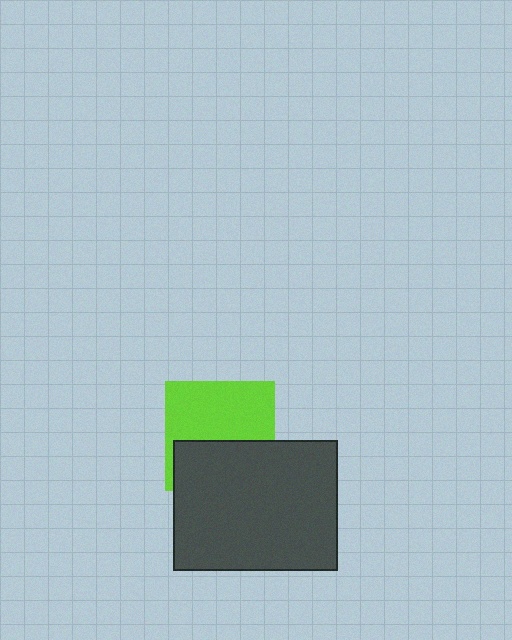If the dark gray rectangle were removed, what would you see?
You would see the complete lime square.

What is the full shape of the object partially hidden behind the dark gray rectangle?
The partially hidden object is a lime square.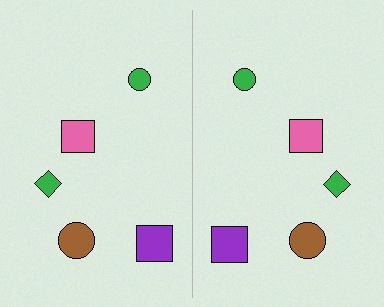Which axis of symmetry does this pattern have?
The pattern has a vertical axis of symmetry running through the center of the image.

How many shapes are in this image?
There are 10 shapes in this image.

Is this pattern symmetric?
Yes, this pattern has bilateral (reflection) symmetry.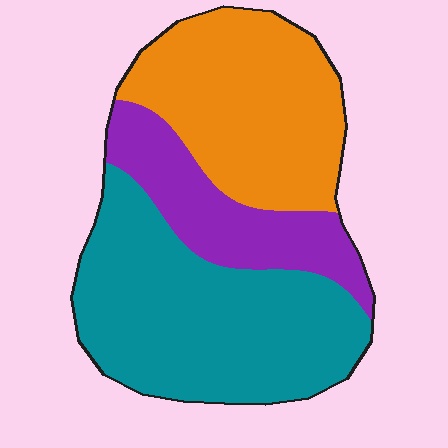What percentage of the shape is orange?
Orange covers around 35% of the shape.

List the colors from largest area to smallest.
From largest to smallest: teal, orange, purple.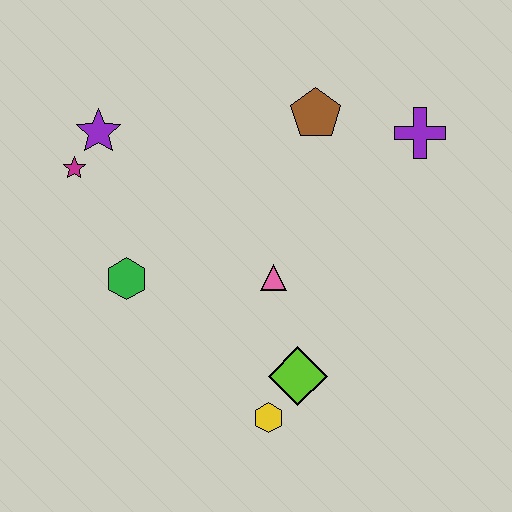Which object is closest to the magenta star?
The purple star is closest to the magenta star.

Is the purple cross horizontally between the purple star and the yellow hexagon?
No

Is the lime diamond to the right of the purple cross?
No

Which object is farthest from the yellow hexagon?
The purple star is farthest from the yellow hexagon.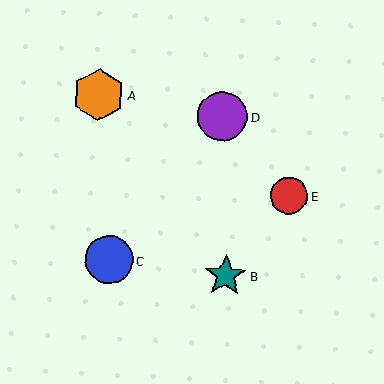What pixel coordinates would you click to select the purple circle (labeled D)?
Click at (222, 116) to select the purple circle D.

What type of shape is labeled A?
Shape A is an orange hexagon.